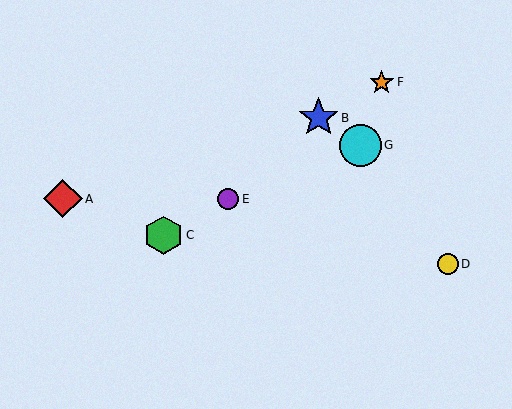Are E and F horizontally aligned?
No, E is at y≈199 and F is at y≈82.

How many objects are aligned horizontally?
2 objects (A, E) are aligned horizontally.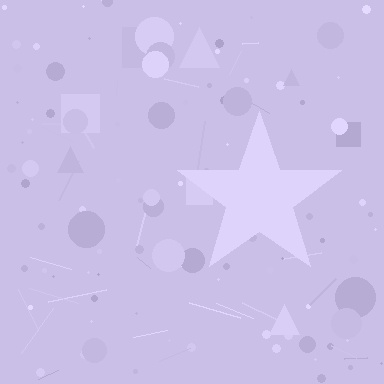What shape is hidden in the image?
A star is hidden in the image.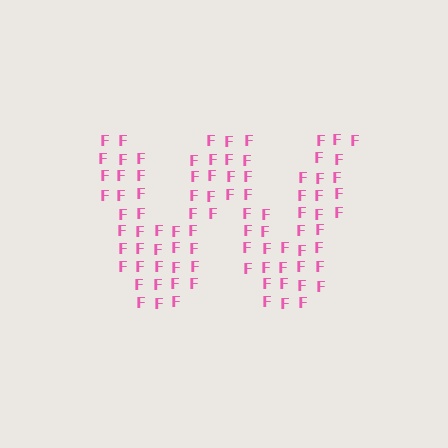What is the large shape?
The large shape is the letter W.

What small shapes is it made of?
It is made of small letter F's.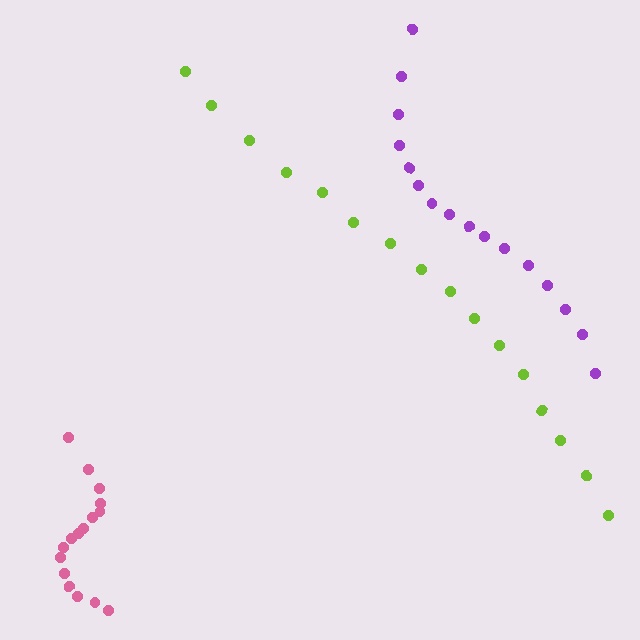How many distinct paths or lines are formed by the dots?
There are 3 distinct paths.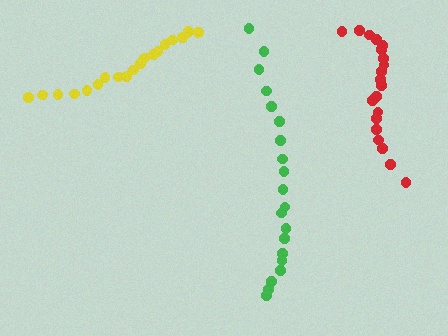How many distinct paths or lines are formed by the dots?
There are 3 distinct paths.